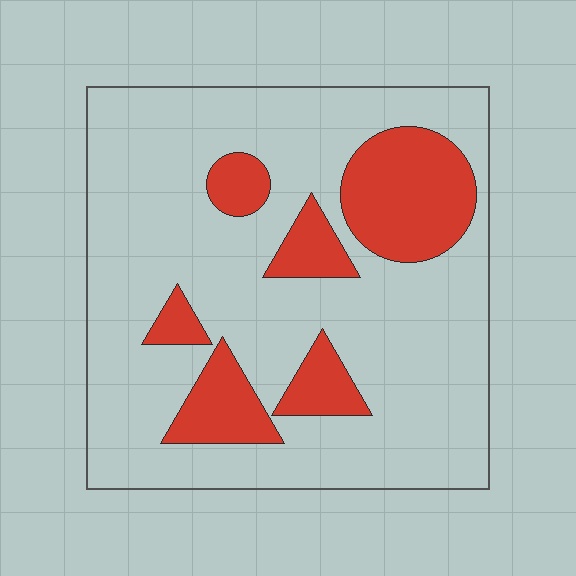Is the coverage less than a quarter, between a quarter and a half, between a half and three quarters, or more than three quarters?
Less than a quarter.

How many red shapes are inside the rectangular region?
6.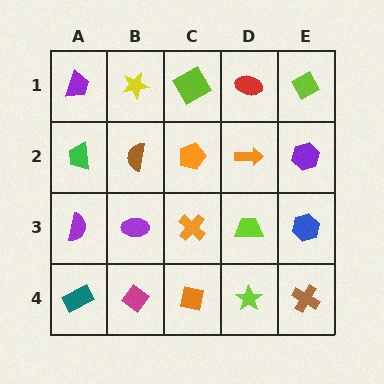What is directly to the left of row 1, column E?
A red ellipse.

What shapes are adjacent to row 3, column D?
An orange arrow (row 2, column D), a lime star (row 4, column D), an orange cross (row 3, column C), a blue hexagon (row 3, column E).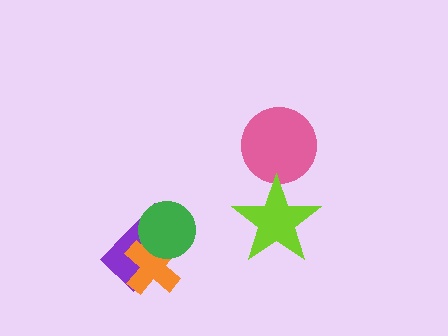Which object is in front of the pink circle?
The lime star is in front of the pink circle.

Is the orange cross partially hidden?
Yes, it is partially covered by another shape.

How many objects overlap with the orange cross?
2 objects overlap with the orange cross.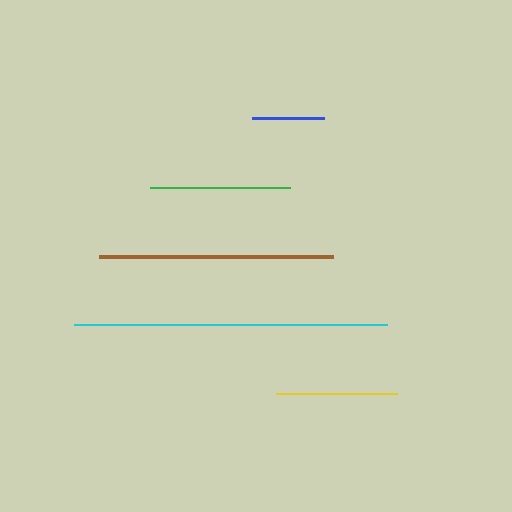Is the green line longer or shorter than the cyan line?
The cyan line is longer than the green line.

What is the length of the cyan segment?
The cyan segment is approximately 314 pixels long.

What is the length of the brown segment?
The brown segment is approximately 234 pixels long.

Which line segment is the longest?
The cyan line is the longest at approximately 314 pixels.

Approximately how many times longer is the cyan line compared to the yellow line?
The cyan line is approximately 2.6 times the length of the yellow line.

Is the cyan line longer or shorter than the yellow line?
The cyan line is longer than the yellow line.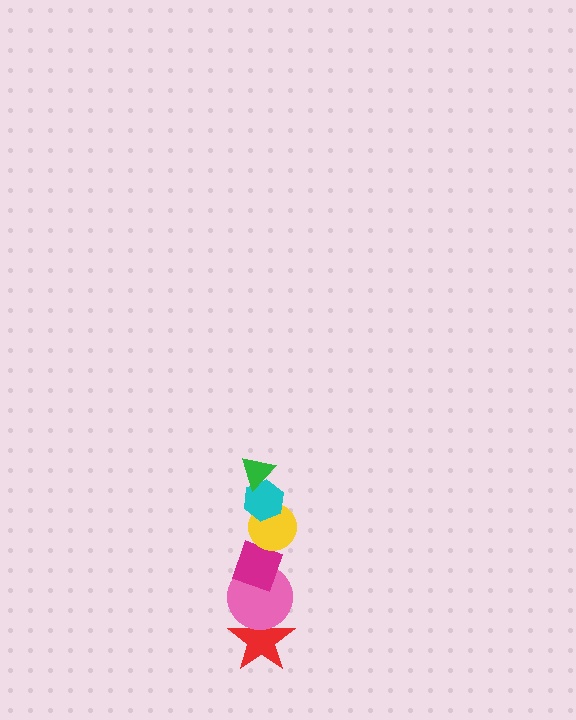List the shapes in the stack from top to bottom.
From top to bottom: the green triangle, the cyan hexagon, the yellow circle, the magenta diamond, the pink circle, the red star.